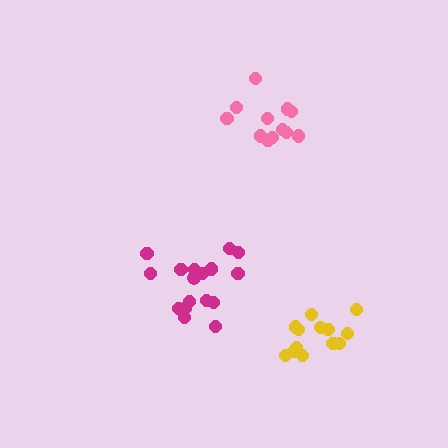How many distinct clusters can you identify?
There are 3 distinct clusters.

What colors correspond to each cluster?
The clusters are colored: yellow, pink, magenta.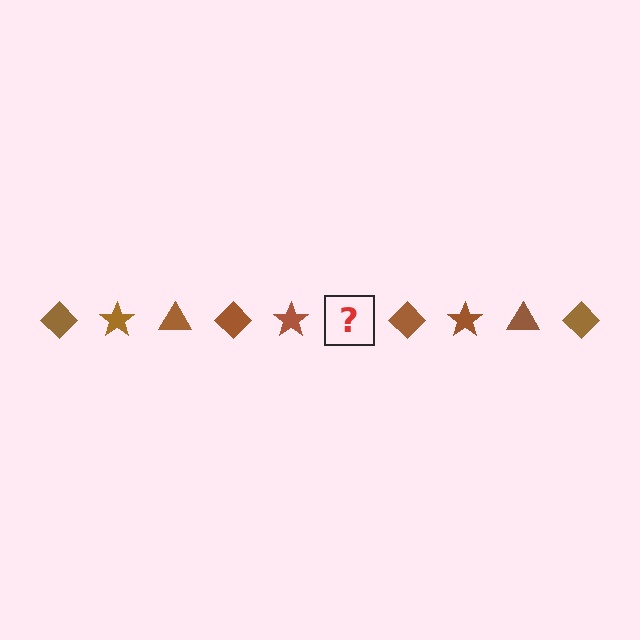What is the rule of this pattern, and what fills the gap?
The rule is that the pattern cycles through diamond, star, triangle shapes in brown. The gap should be filled with a brown triangle.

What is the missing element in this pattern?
The missing element is a brown triangle.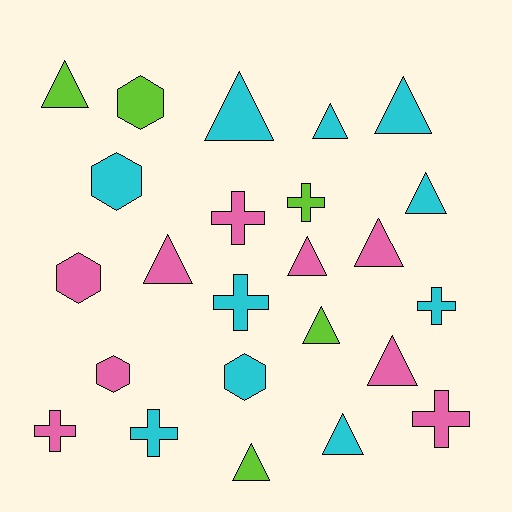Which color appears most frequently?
Cyan, with 10 objects.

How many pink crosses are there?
There are 3 pink crosses.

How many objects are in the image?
There are 24 objects.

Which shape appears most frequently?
Triangle, with 12 objects.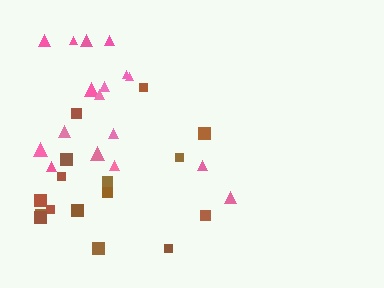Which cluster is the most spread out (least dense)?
Pink.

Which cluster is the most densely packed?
Brown.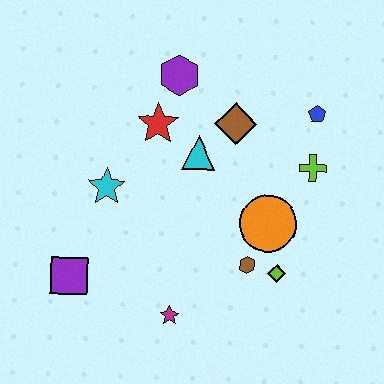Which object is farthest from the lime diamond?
The purple hexagon is farthest from the lime diamond.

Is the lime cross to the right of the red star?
Yes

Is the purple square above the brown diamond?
No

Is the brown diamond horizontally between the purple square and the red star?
No